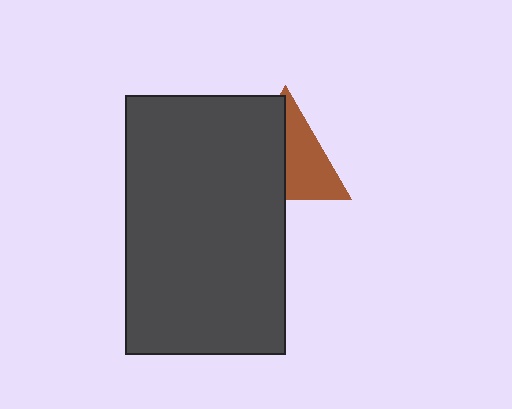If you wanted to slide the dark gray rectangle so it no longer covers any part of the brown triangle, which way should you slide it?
Slide it left — that is the most direct way to separate the two shapes.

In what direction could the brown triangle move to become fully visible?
The brown triangle could move right. That would shift it out from behind the dark gray rectangle entirely.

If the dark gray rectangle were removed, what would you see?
You would see the complete brown triangle.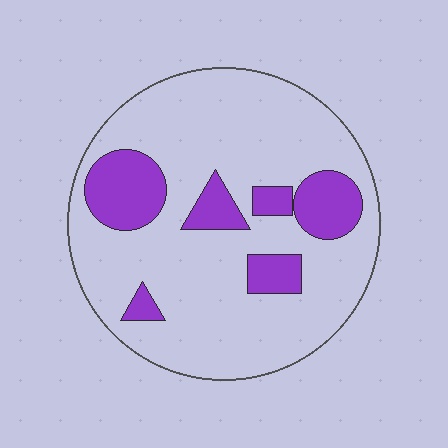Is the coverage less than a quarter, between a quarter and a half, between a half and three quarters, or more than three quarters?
Less than a quarter.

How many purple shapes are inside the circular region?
6.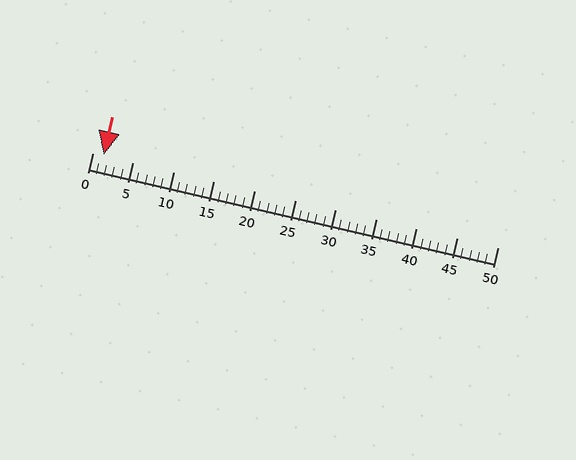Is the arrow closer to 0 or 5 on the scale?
The arrow is closer to 0.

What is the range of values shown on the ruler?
The ruler shows values from 0 to 50.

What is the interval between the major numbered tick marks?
The major tick marks are spaced 5 units apart.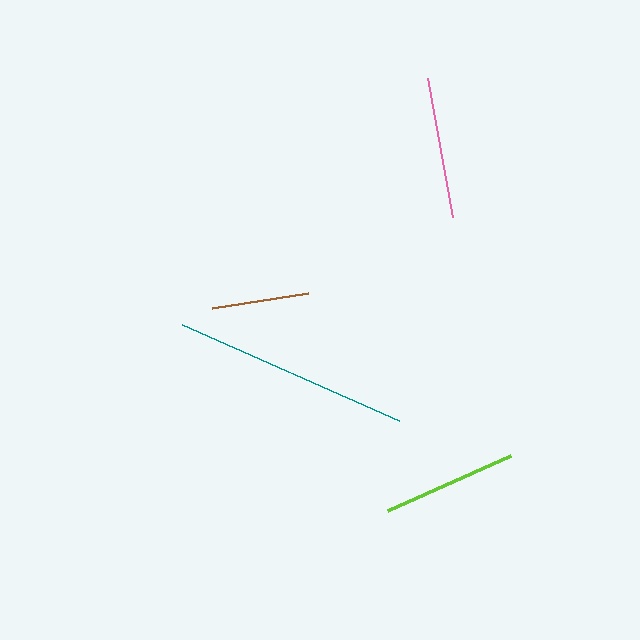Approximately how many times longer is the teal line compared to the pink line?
The teal line is approximately 1.7 times the length of the pink line.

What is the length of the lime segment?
The lime segment is approximately 135 pixels long.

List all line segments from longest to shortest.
From longest to shortest: teal, pink, lime, brown.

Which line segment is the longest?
The teal line is the longest at approximately 237 pixels.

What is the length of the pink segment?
The pink segment is approximately 141 pixels long.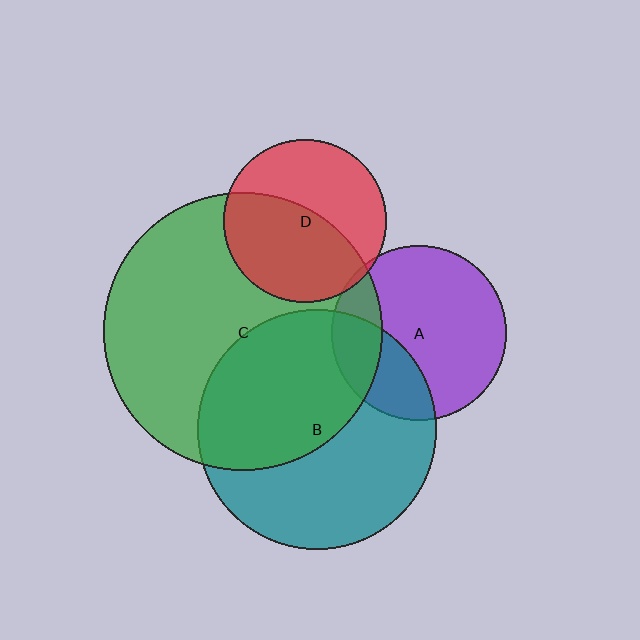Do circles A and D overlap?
Yes.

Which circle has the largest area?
Circle C (green).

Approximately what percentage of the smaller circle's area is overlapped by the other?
Approximately 5%.